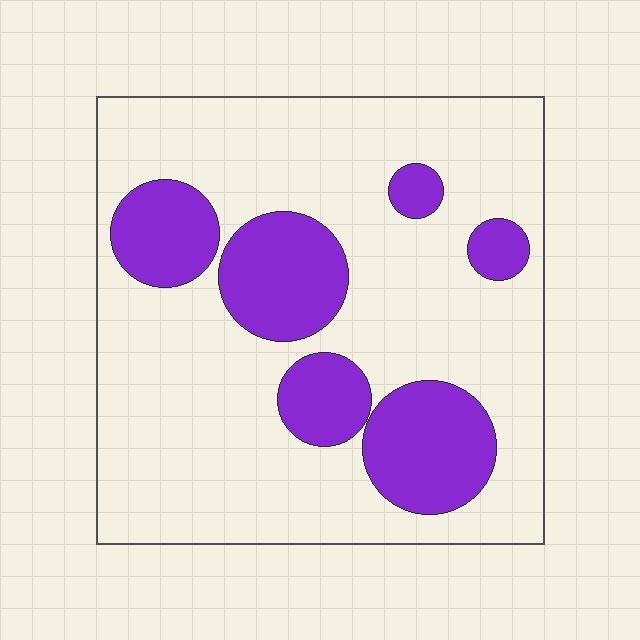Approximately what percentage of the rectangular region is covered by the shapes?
Approximately 25%.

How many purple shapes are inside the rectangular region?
6.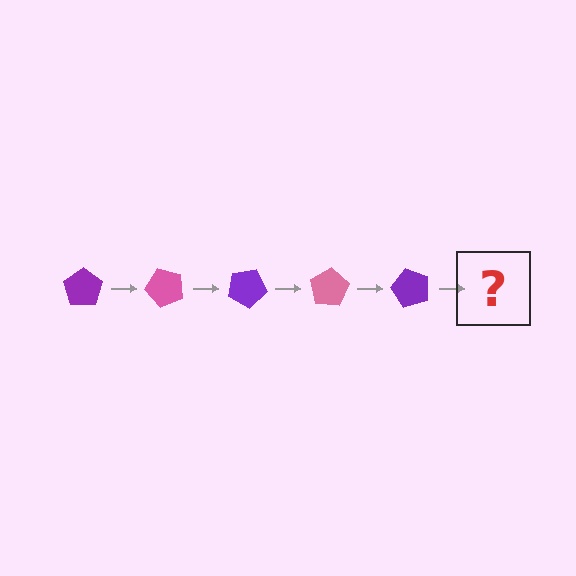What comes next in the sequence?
The next element should be a pink pentagon, rotated 250 degrees from the start.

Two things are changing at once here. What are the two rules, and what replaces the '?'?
The two rules are that it rotates 50 degrees each step and the color cycles through purple and pink. The '?' should be a pink pentagon, rotated 250 degrees from the start.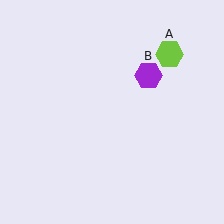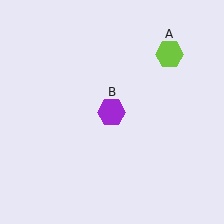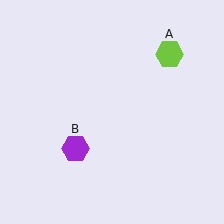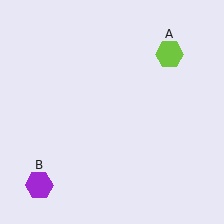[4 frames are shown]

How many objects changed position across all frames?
1 object changed position: purple hexagon (object B).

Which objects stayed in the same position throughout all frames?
Lime hexagon (object A) remained stationary.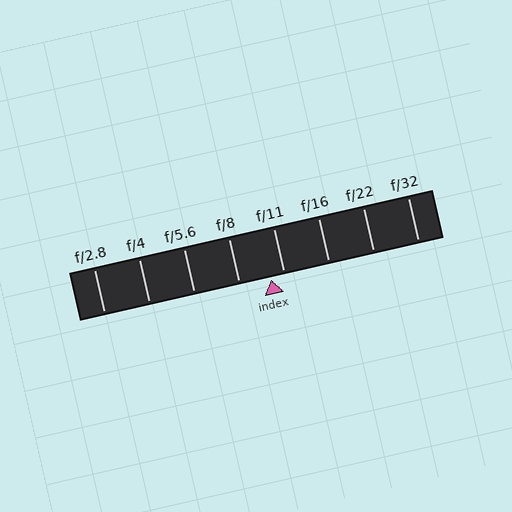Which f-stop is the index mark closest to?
The index mark is closest to f/11.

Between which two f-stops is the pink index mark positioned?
The index mark is between f/8 and f/11.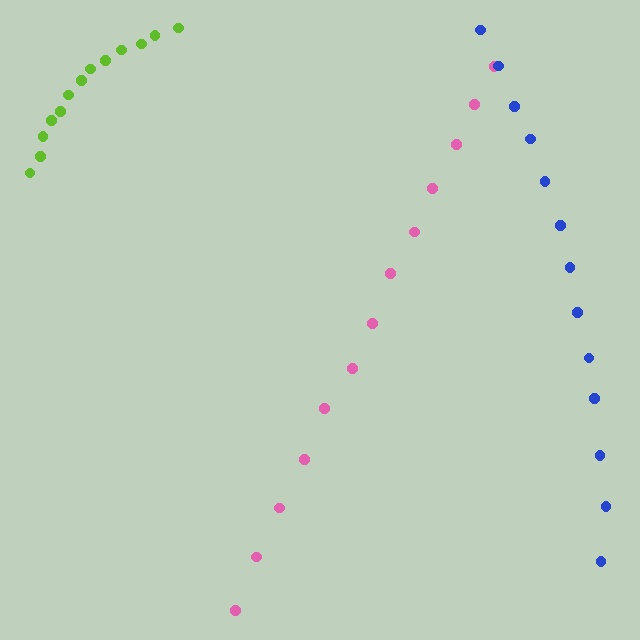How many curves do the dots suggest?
There are 3 distinct paths.